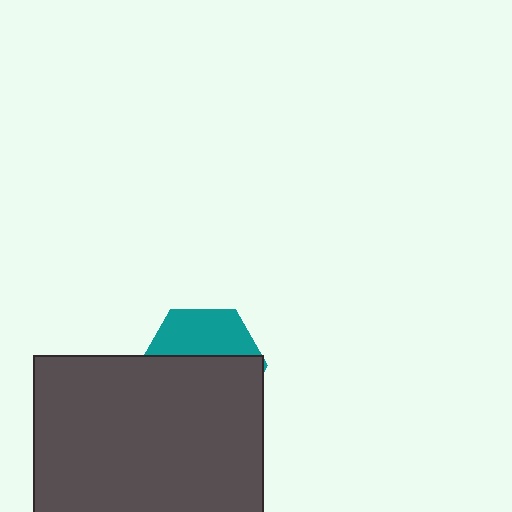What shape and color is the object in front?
The object in front is a dark gray rectangle.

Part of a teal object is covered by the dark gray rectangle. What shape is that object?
It is a hexagon.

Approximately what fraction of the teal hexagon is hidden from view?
Roughly 61% of the teal hexagon is hidden behind the dark gray rectangle.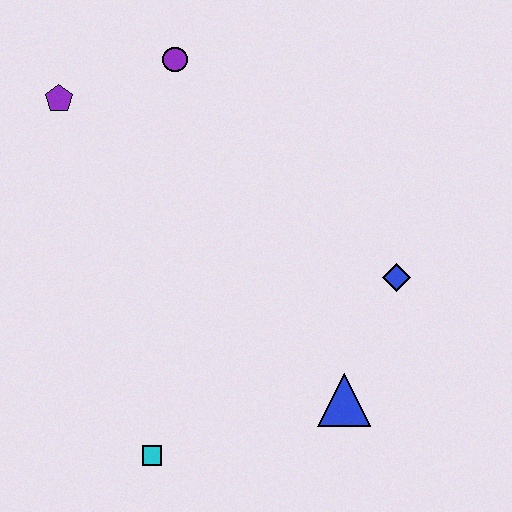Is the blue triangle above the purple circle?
No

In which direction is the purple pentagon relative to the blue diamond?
The purple pentagon is to the left of the blue diamond.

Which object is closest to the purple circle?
The purple pentagon is closest to the purple circle.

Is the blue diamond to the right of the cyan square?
Yes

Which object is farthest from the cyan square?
The purple circle is farthest from the cyan square.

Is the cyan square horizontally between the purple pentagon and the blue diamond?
Yes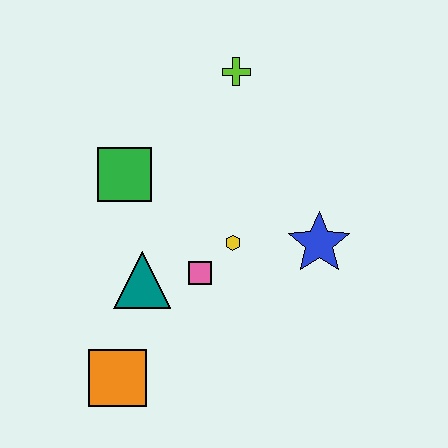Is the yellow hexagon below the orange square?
No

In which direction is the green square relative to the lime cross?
The green square is to the left of the lime cross.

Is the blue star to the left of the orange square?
No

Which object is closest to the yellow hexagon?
The pink square is closest to the yellow hexagon.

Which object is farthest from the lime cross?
The orange square is farthest from the lime cross.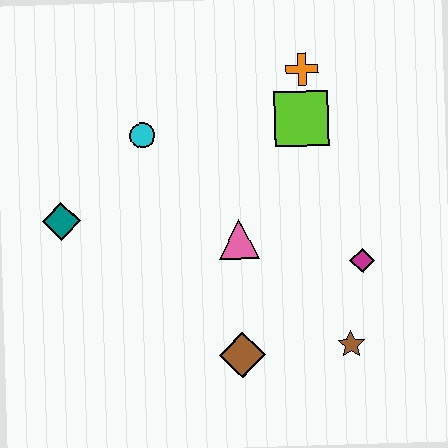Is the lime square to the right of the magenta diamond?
No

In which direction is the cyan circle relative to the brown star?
The cyan circle is above the brown star.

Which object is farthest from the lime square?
The teal diamond is farthest from the lime square.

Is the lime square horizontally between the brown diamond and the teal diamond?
No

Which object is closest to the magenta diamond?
The brown star is closest to the magenta diamond.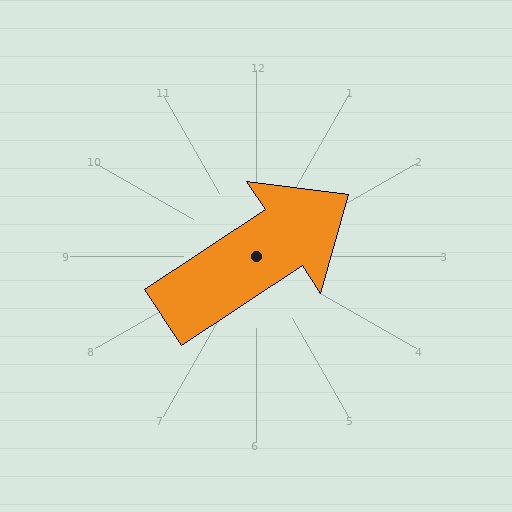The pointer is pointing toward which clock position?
Roughly 2 o'clock.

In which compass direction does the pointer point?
Northeast.